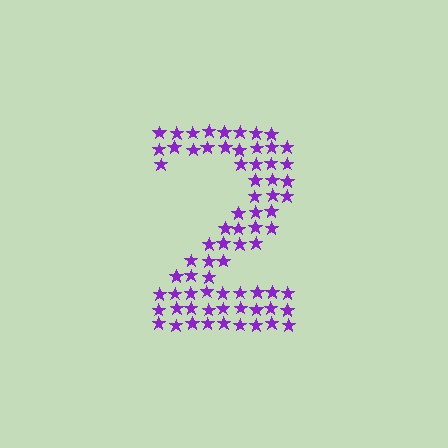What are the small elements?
The small elements are stars.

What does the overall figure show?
The overall figure shows the digit 2.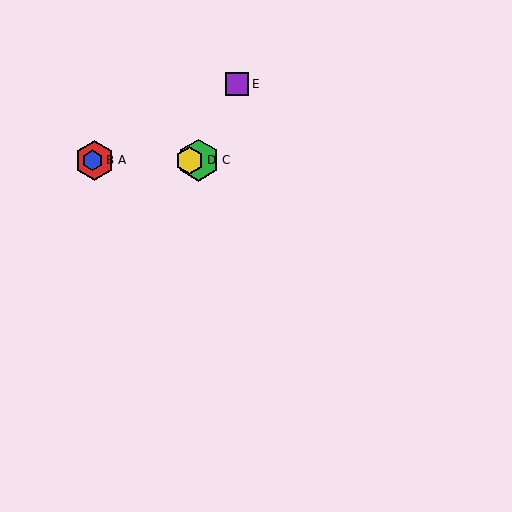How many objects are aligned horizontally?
4 objects (A, B, C, D) are aligned horizontally.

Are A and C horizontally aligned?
Yes, both are at y≈160.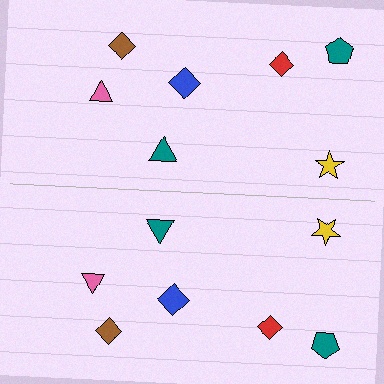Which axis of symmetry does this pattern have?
The pattern has a horizontal axis of symmetry running through the center of the image.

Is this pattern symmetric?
Yes, this pattern has bilateral (reflection) symmetry.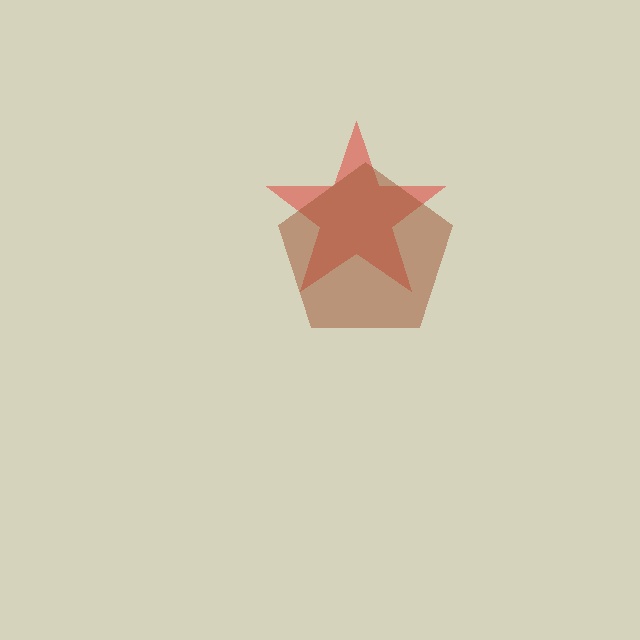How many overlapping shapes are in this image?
There are 2 overlapping shapes in the image.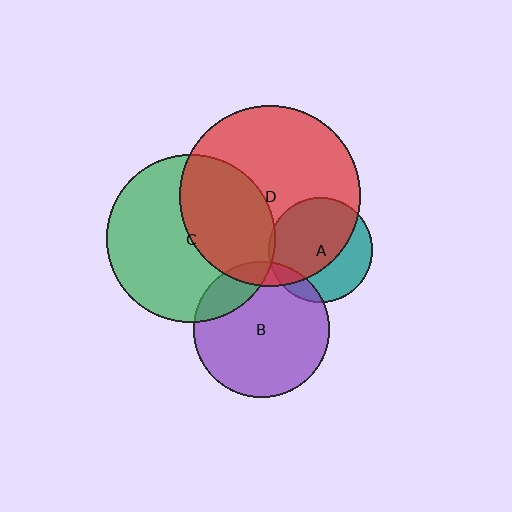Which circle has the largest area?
Circle D (red).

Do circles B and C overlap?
Yes.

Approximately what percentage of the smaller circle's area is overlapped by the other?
Approximately 20%.